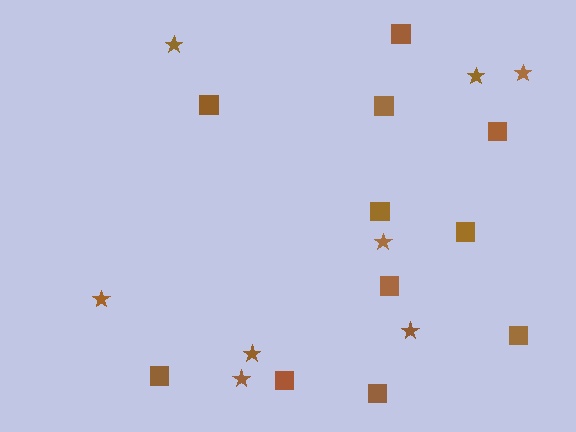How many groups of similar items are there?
There are 2 groups: one group of squares (11) and one group of stars (8).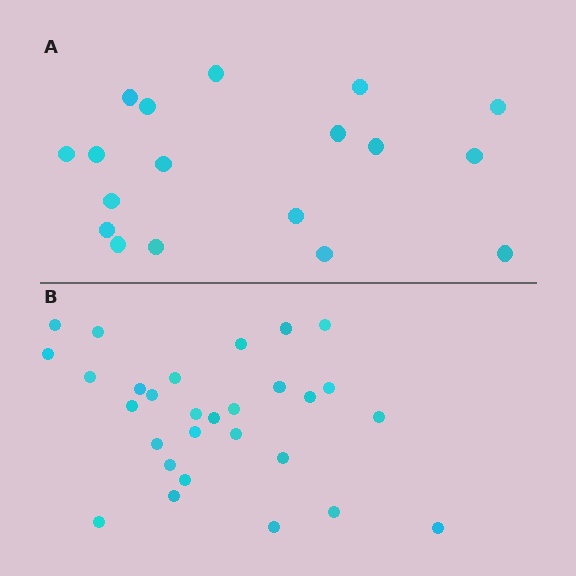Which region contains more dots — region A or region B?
Region B (the bottom region) has more dots.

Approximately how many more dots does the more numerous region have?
Region B has roughly 12 or so more dots than region A.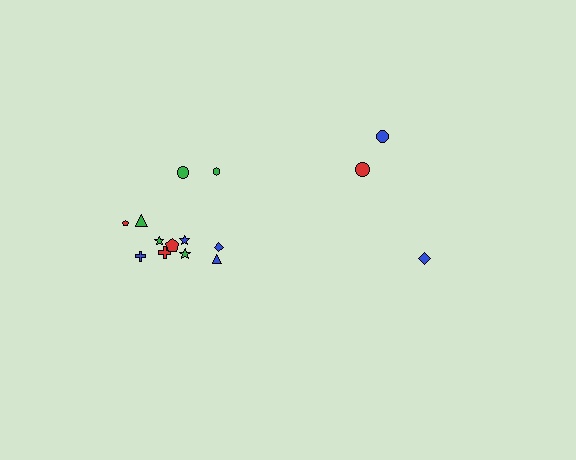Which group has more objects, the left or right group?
The left group.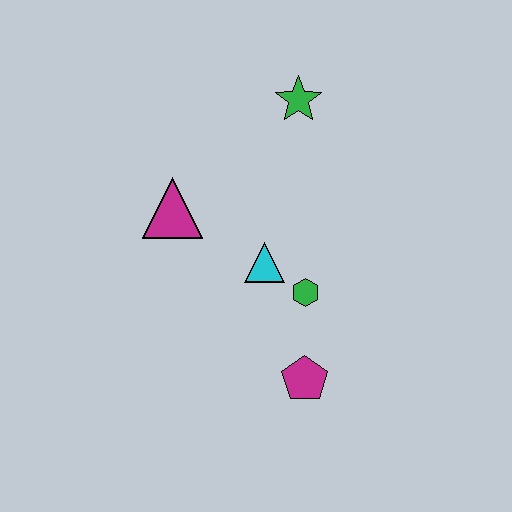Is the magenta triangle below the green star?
Yes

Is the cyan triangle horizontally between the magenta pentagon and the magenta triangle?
Yes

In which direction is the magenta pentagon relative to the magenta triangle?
The magenta pentagon is below the magenta triangle.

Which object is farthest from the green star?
The magenta pentagon is farthest from the green star.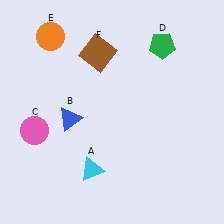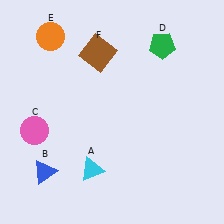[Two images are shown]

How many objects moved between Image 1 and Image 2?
1 object moved between the two images.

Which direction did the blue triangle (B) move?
The blue triangle (B) moved down.